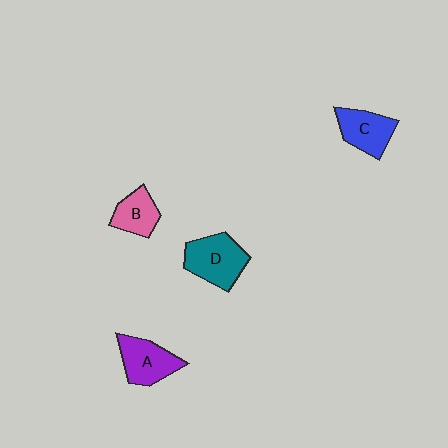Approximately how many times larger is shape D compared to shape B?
Approximately 1.5 times.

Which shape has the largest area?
Shape D (teal).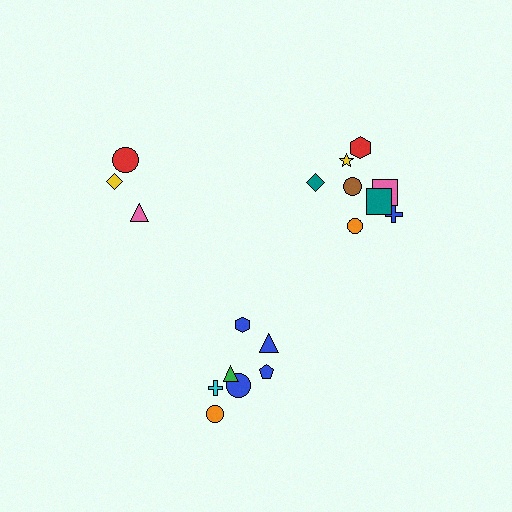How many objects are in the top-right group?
There are 8 objects.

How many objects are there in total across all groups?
There are 18 objects.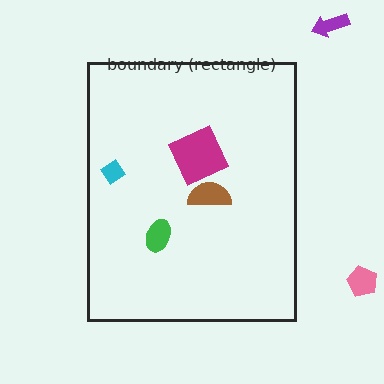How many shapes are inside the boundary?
4 inside, 2 outside.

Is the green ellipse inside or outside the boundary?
Inside.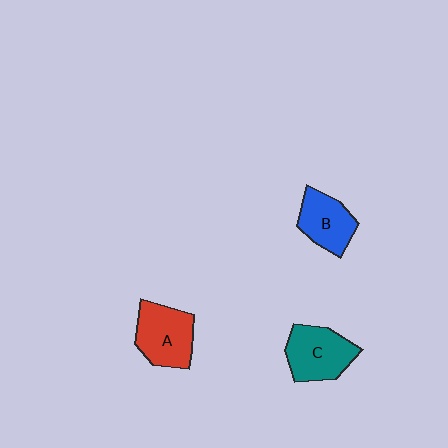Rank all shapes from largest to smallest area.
From largest to smallest: A (red), C (teal), B (blue).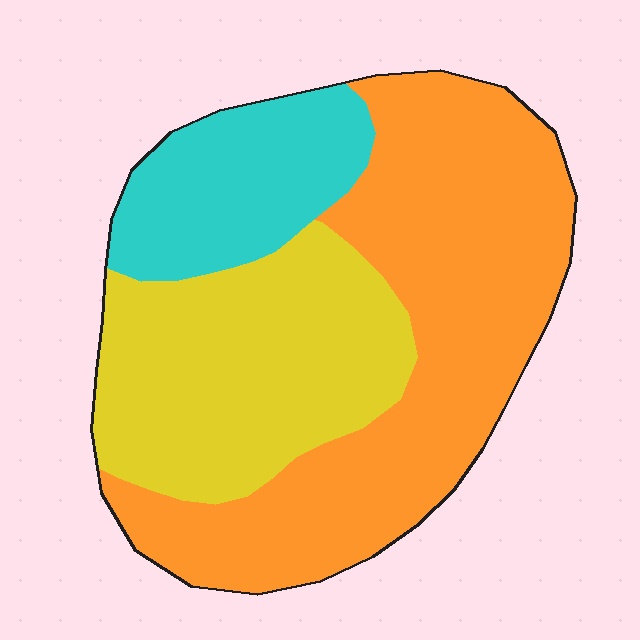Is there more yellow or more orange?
Orange.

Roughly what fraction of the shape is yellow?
Yellow covers 33% of the shape.